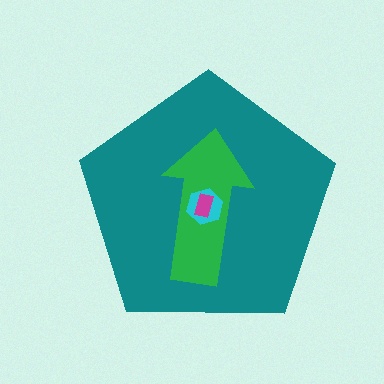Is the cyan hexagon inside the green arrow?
Yes.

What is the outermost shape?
The teal pentagon.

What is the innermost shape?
The magenta rectangle.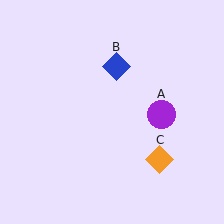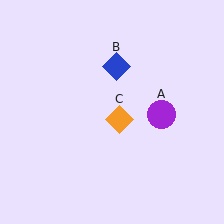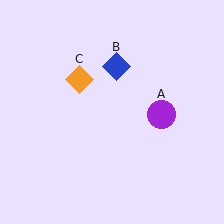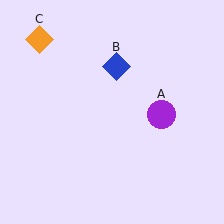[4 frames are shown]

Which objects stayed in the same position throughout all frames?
Purple circle (object A) and blue diamond (object B) remained stationary.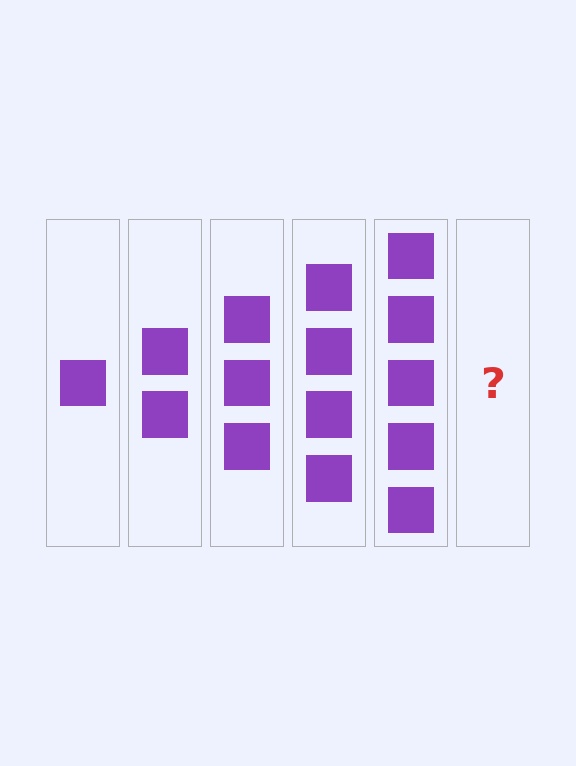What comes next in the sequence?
The next element should be 6 squares.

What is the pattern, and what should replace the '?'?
The pattern is that each step adds one more square. The '?' should be 6 squares.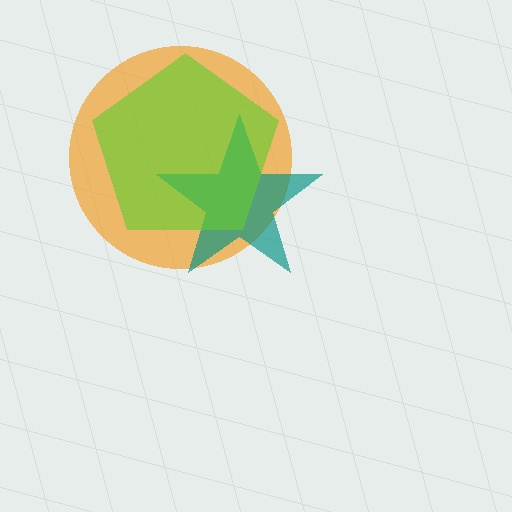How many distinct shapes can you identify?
There are 3 distinct shapes: an orange circle, a teal star, a lime pentagon.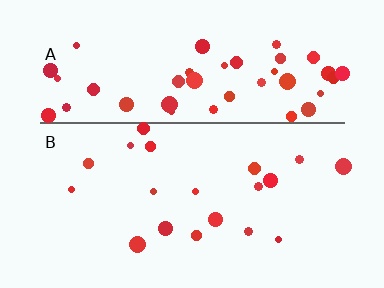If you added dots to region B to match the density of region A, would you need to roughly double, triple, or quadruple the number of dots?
Approximately double.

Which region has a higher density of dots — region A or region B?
A (the top).